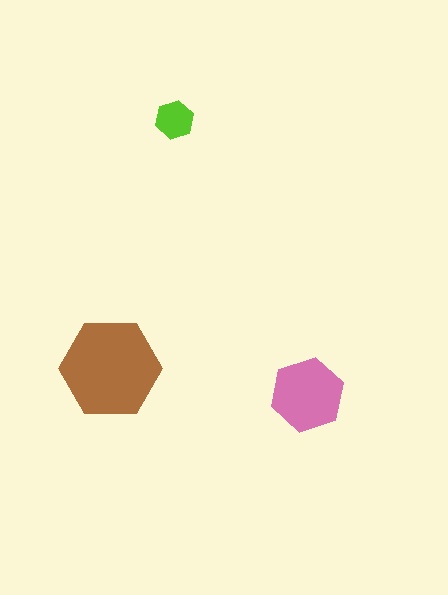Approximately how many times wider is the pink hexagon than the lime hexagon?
About 2 times wider.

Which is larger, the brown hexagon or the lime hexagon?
The brown one.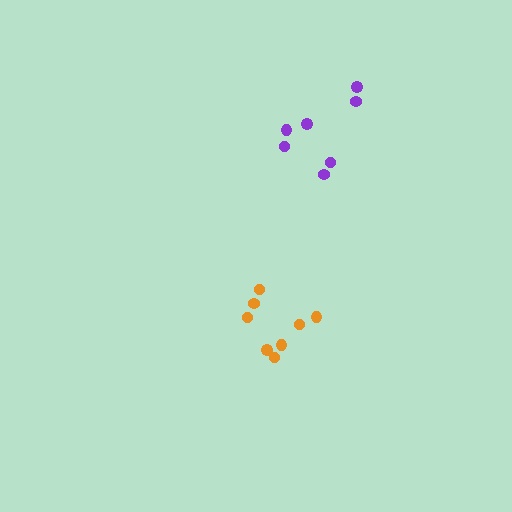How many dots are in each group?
Group 1: 8 dots, Group 2: 7 dots (15 total).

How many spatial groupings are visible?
There are 2 spatial groupings.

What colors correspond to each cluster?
The clusters are colored: orange, purple.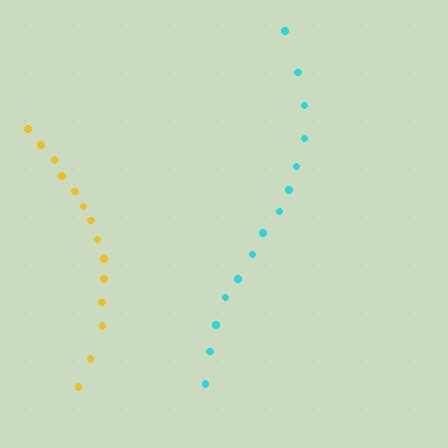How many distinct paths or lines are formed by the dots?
There are 2 distinct paths.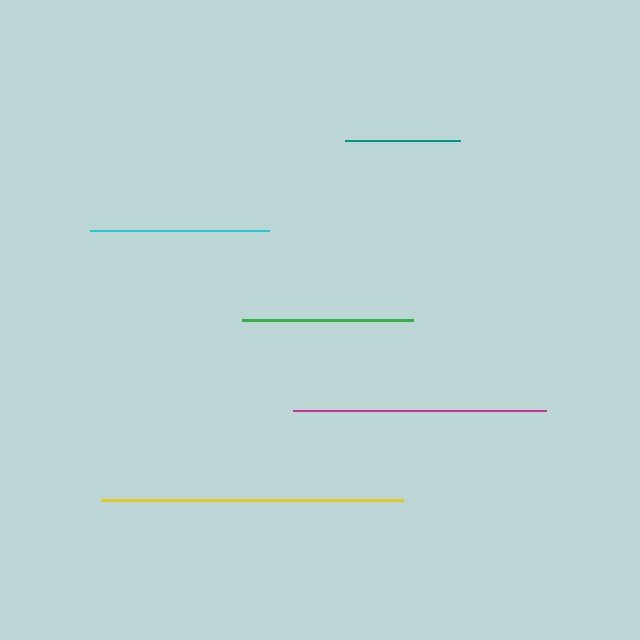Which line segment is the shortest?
The teal line is the shortest at approximately 114 pixels.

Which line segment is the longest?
The yellow line is the longest at approximately 302 pixels.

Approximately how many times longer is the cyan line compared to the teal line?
The cyan line is approximately 1.6 times the length of the teal line.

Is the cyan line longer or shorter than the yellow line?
The yellow line is longer than the cyan line.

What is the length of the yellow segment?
The yellow segment is approximately 302 pixels long.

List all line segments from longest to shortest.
From longest to shortest: yellow, magenta, cyan, green, teal.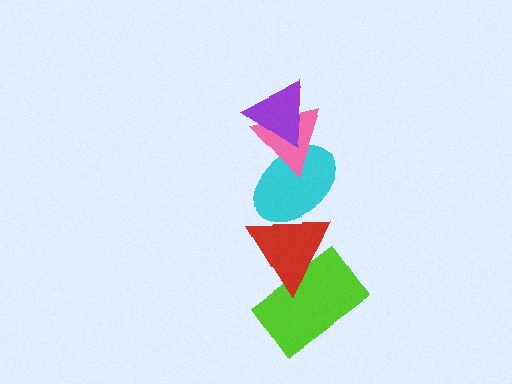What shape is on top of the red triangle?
The cyan ellipse is on top of the red triangle.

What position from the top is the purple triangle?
The purple triangle is 1st from the top.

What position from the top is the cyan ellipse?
The cyan ellipse is 3rd from the top.